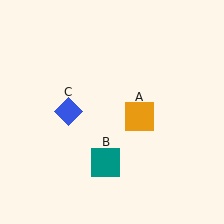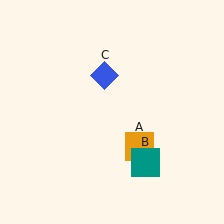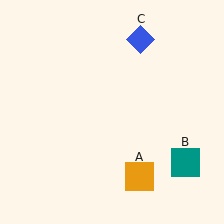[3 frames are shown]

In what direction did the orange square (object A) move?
The orange square (object A) moved down.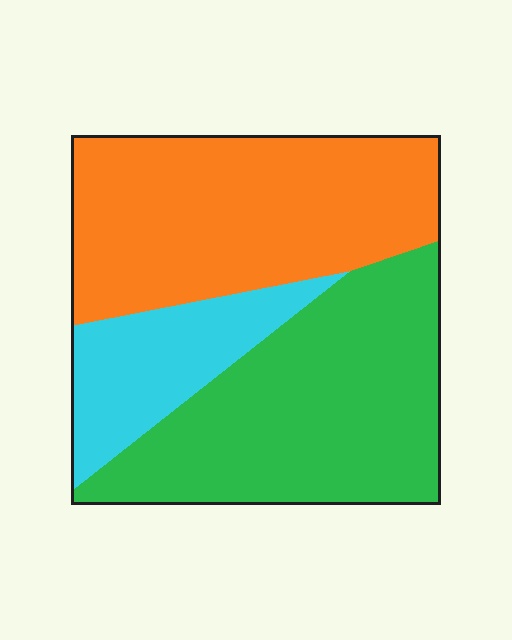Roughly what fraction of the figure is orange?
Orange takes up between a quarter and a half of the figure.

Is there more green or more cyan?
Green.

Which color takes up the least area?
Cyan, at roughly 15%.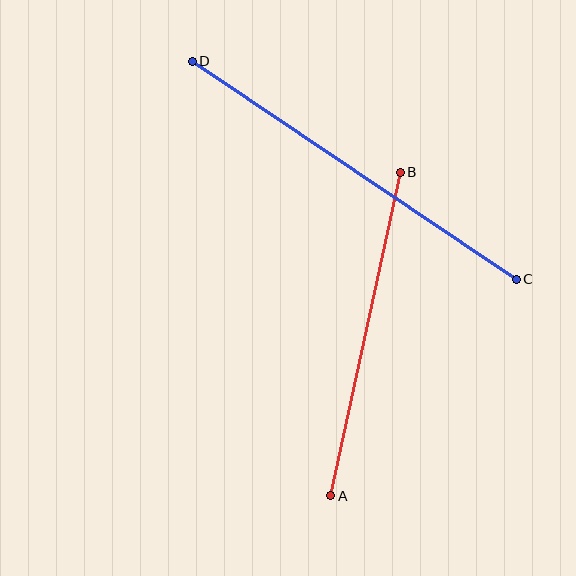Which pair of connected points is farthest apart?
Points C and D are farthest apart.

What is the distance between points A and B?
The distance is approximately 331 pixels.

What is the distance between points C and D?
The distance is approximately 390 pixels.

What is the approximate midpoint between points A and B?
The midpoint is at approximately (366, 334) pixels.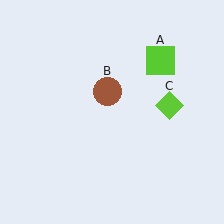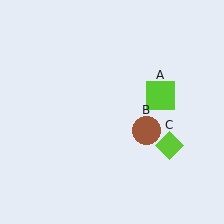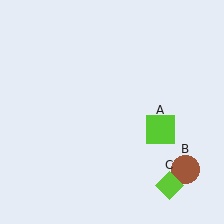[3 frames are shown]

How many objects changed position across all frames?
3 objects changed position: lime square (object A), brown circle (object B), lime diamond (object C).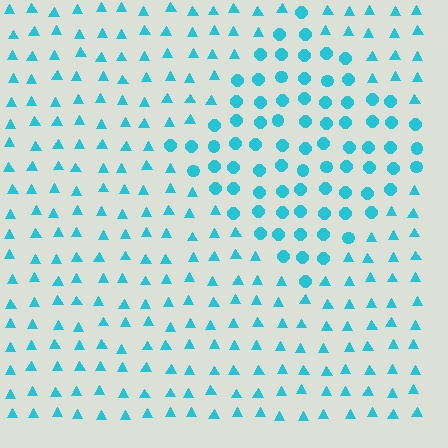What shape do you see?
I see a diamond.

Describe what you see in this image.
The image is filled with small cyan elements arranged in a uniform grid. A diamond-shaped region contains circles, while the surrounding area contains triangles. The boundary is defined purely by the change in element shape.